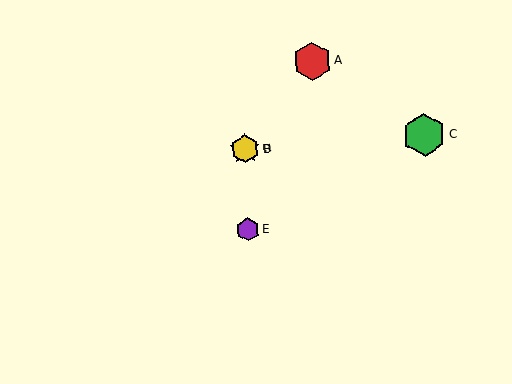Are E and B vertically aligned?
Yes, both are at x≈248.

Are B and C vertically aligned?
No, B is at x≈245 and C is at x≈424.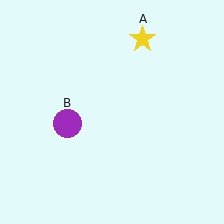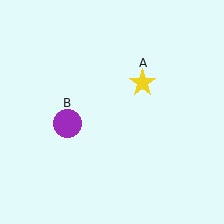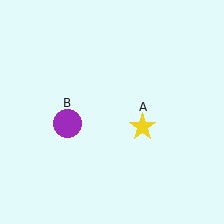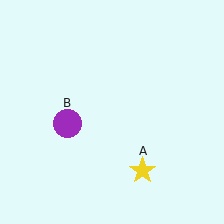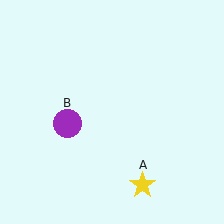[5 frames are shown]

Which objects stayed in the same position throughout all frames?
Purple circle (object B) remained stationary.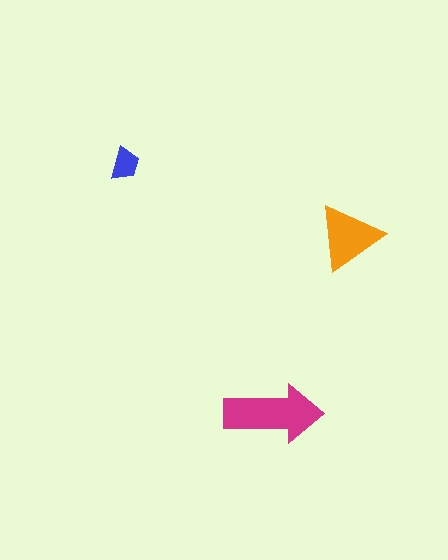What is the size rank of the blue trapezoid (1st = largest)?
3rd.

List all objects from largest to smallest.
The magenta arrow, the orange triangle, the blue trapezoid.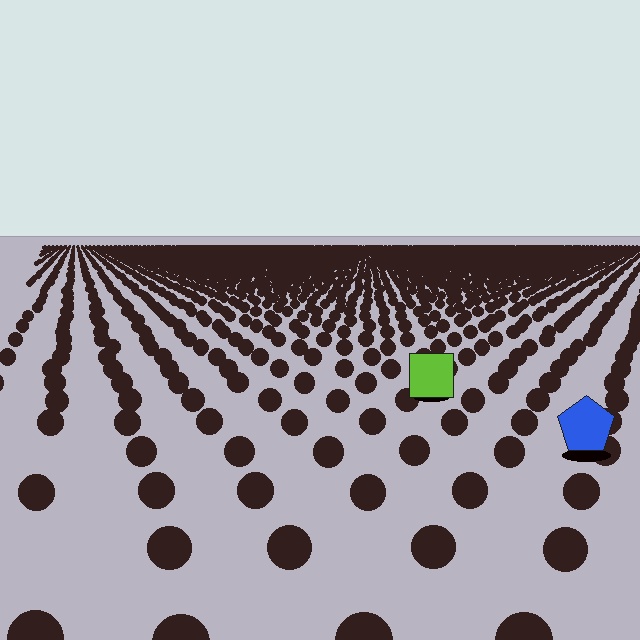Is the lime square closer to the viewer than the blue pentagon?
No. The blue pentagon is closer — you can tell from the texture gradient: the ground texture is coarser near it.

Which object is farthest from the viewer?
The lime square is farthest from the viewer. It appears smaller and the ground texture around it is denser.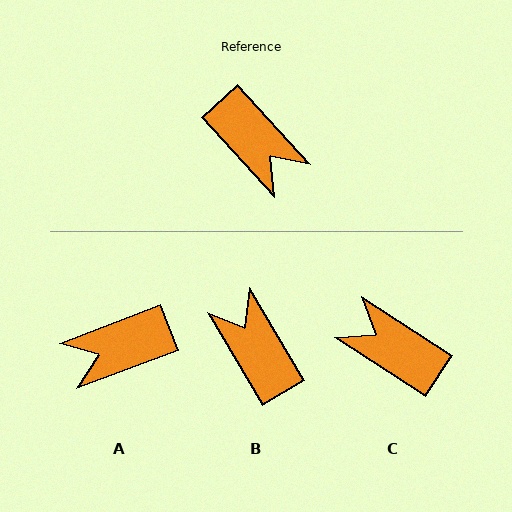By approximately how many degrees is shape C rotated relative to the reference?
Approximately 166 degrees clockwise.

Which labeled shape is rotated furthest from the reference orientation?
B, about 168 degrees away.